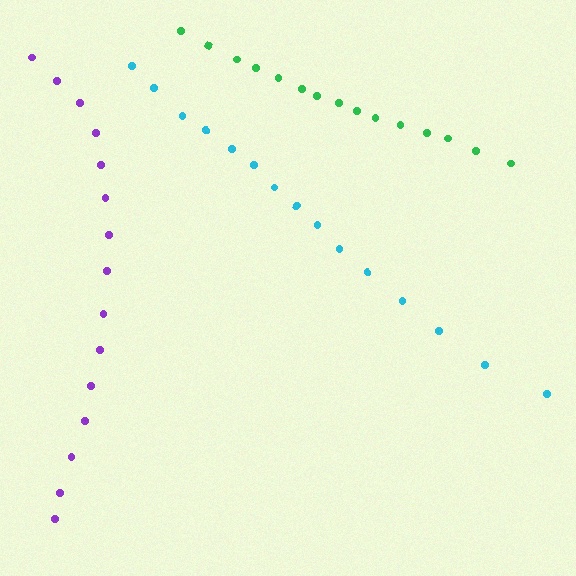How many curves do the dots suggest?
There are 3 distinct paths.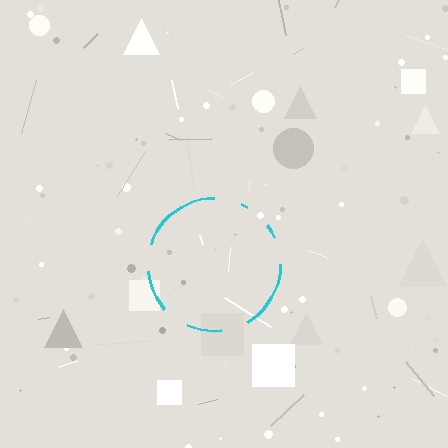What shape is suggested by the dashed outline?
The dashed outline suggests a circle.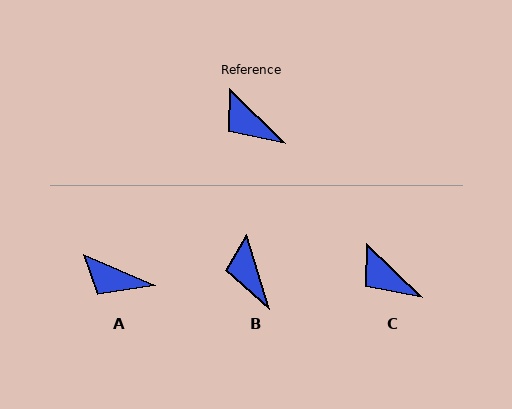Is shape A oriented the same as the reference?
No, it is off by about 21 degrees.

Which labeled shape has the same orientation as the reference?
C.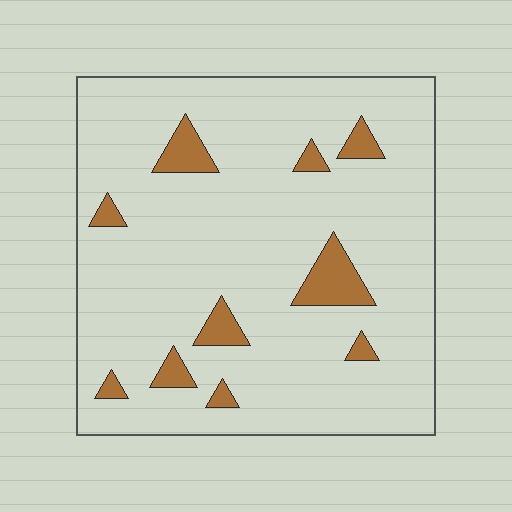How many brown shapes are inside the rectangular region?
10.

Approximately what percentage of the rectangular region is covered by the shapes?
Approximately 10%.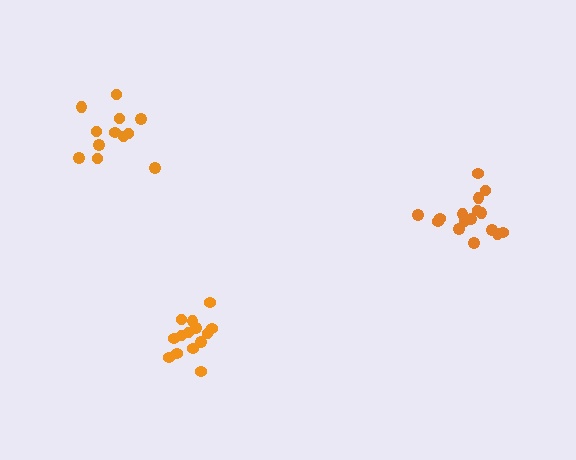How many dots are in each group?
Group 1: 14 dots, Group 2: 12 dots, Group 3: 16 dots (42 total).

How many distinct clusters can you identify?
There are 3 distinct clusters.